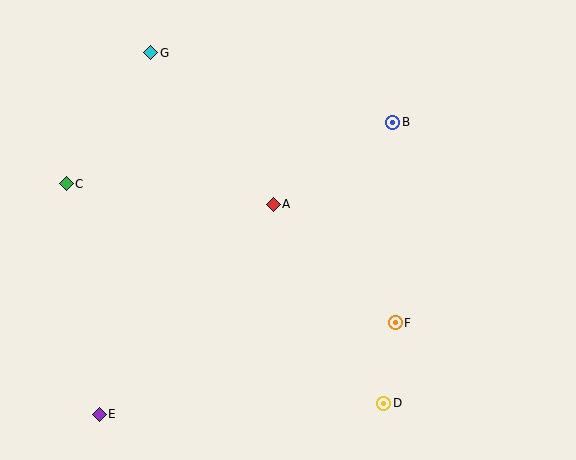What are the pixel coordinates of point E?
Point E is at (99, 414).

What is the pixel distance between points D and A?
The distance between D and A is 227 pixels.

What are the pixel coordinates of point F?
Point F is at (395, 323).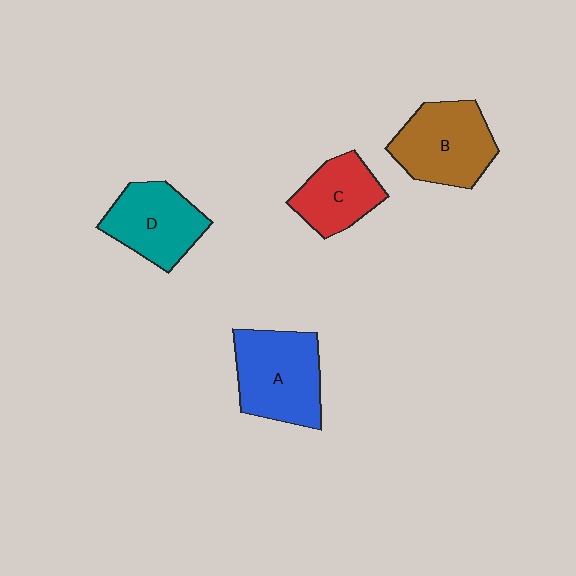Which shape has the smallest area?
Shape C (red).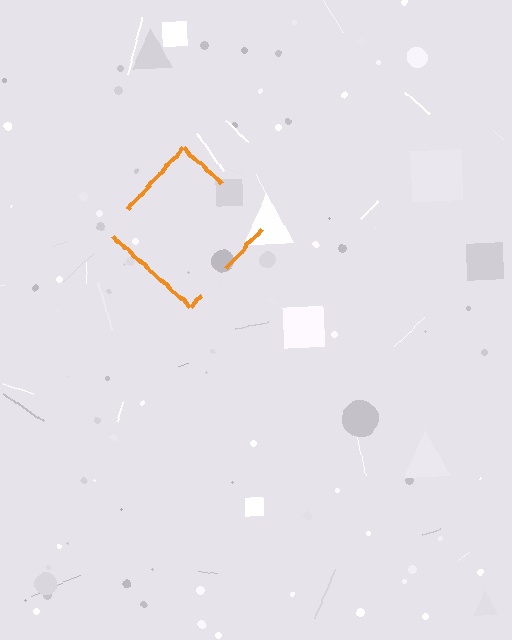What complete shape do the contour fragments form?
The contour fragments form a diamond.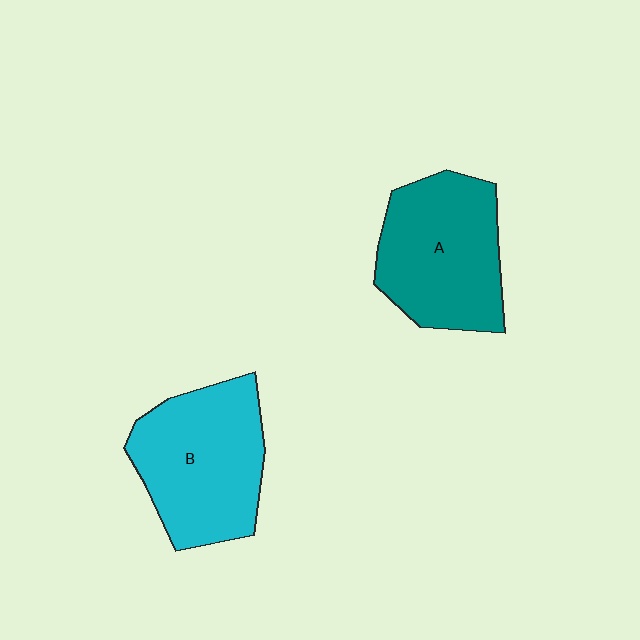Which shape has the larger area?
Shape B (cyan).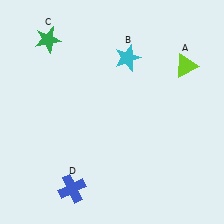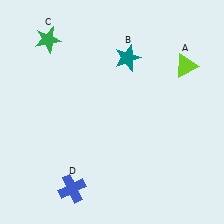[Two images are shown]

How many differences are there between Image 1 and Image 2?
There is 1 difference between the two images.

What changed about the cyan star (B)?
In Image 1, B is cyan. In Image 2, it changed to teal.